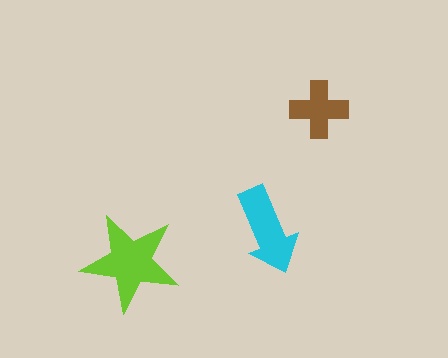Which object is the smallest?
The brown cross.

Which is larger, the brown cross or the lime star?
The lime star.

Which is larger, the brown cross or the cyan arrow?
The cyan arrow.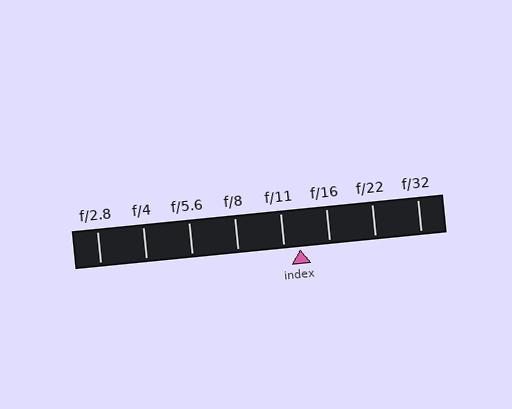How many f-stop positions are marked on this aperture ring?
There are 8 f-stop positions marked.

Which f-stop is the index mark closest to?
The index mark is closest to f/11.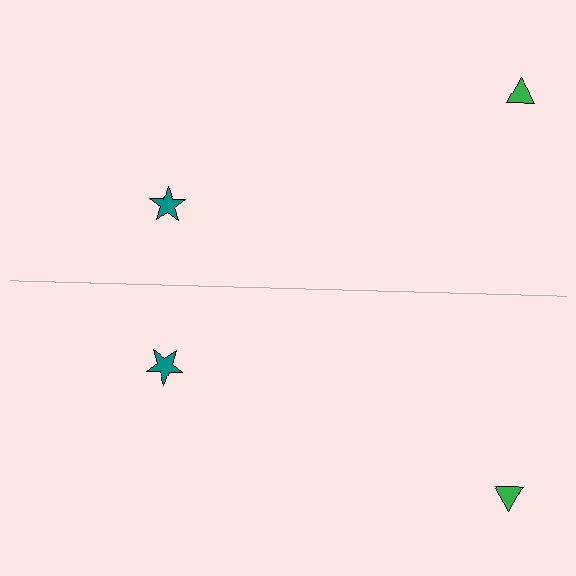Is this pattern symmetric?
Yes, this pattern has bilateral (reflection) symmetry.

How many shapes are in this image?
There are 4 shapes in this image.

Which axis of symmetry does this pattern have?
The pattern has a horizontal axis of symmetry running through the center of the image.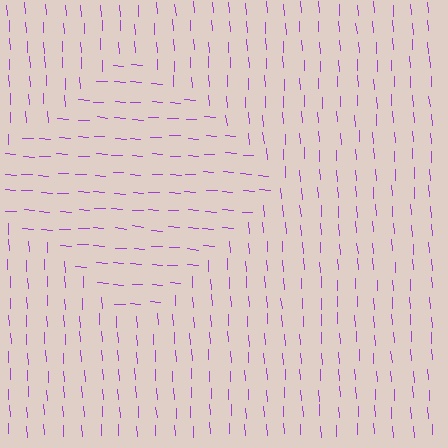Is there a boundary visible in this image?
Yes, there is a texture boundary formed by a change in line orientation.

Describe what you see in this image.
The image is filled with small purple line segments. A diamond region in the image has lines oriented differently from the surrounding lines, creating a visible texture boundary.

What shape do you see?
I see a diamond.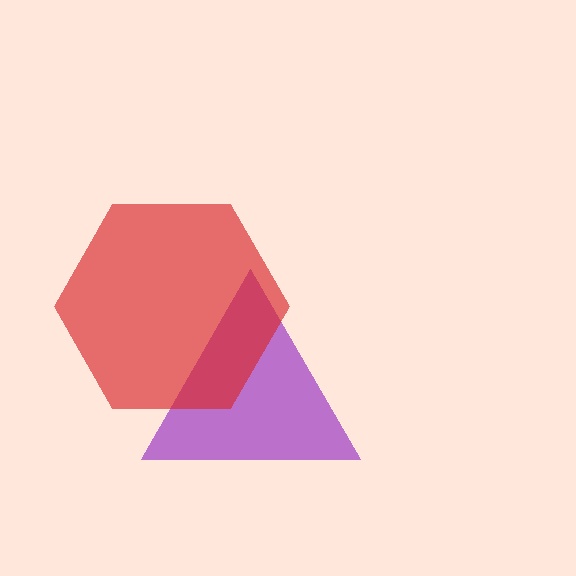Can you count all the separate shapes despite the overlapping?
Yes, there are 2 separate shapes.